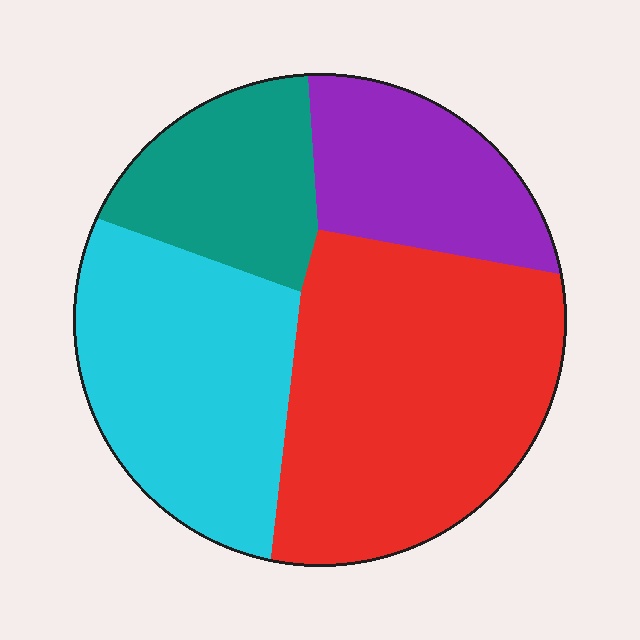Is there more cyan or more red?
Red.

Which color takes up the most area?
Red, at roughly 40%.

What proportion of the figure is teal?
Teal covers 16% of the figure.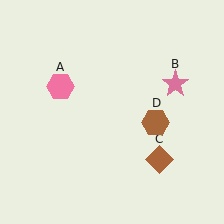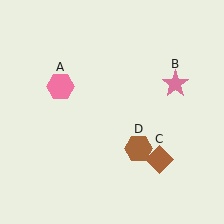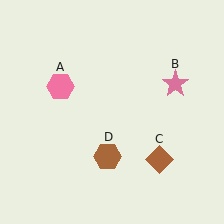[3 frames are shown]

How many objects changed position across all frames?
1 object changed position: brown hexagon (object D).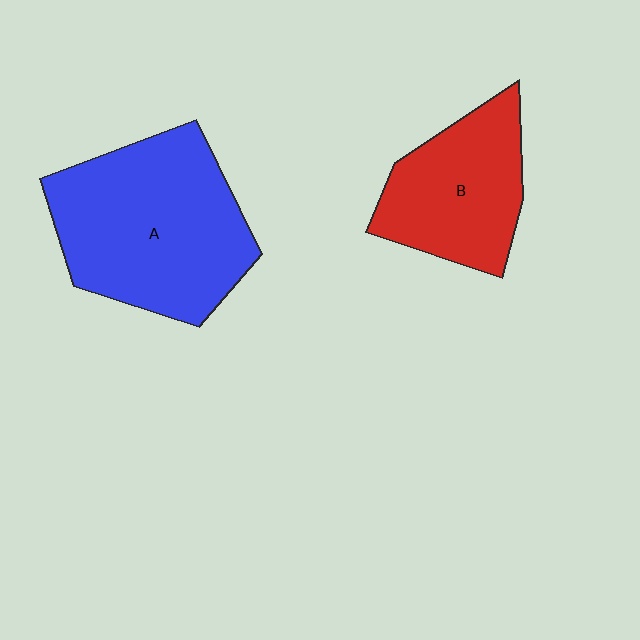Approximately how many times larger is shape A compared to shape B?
Approximately 1.6 times.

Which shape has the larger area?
Shape A (blue).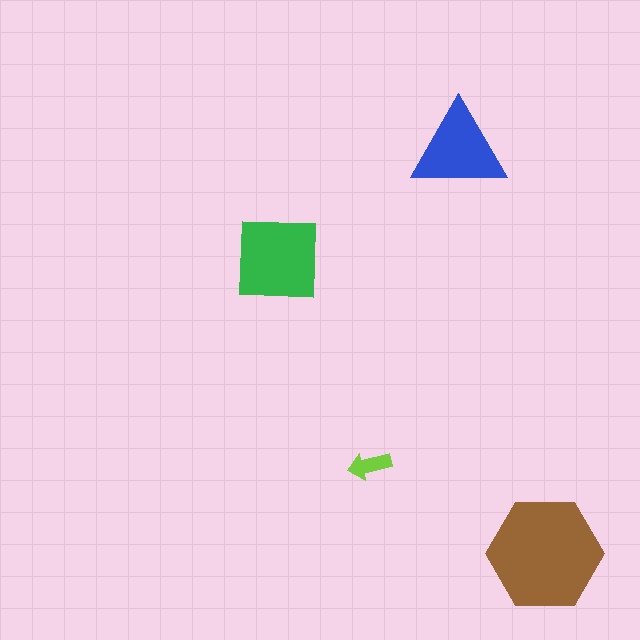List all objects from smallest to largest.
The lime arrow, the blue triangle, the green square, the brown hexagon.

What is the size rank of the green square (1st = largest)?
2nd.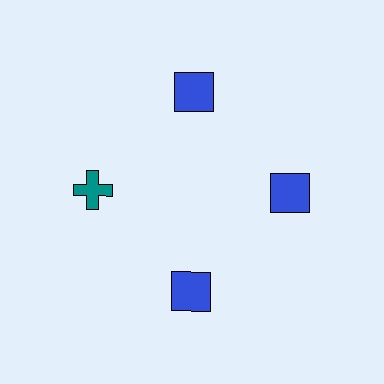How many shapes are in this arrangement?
There are 4 shapes arranged in a ring pattern.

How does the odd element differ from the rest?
It differs in both color (teal instead of blue) and shape (cross instead of square).